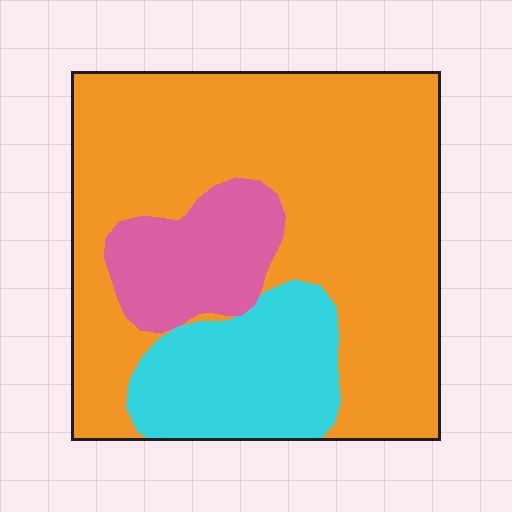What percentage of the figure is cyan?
Cyan takes up about one fifth (1/5) of the figure.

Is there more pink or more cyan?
Cyan.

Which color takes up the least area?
Pink, at roughly 15%.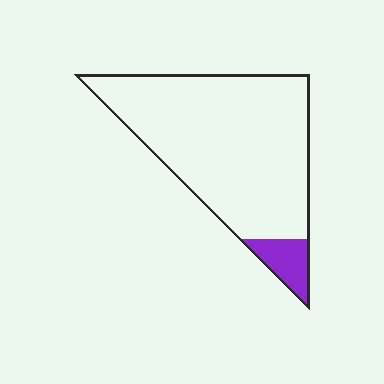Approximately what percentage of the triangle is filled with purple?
Approximately 10%.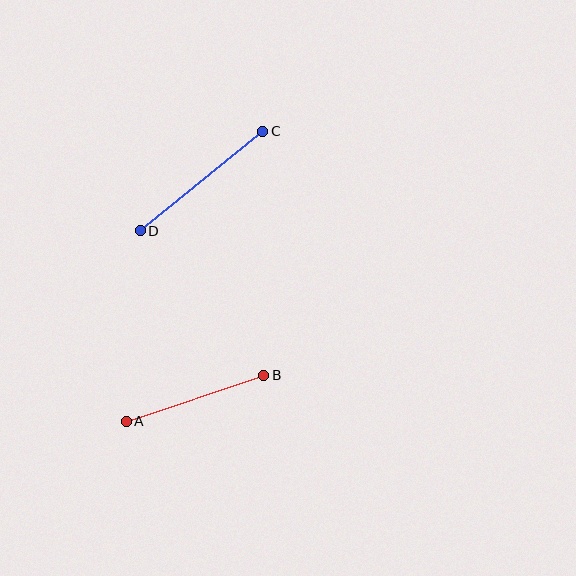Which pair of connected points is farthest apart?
Points C and D are farthest apart.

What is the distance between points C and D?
The distance is approximately 158 pixels.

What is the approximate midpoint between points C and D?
The midpoint is at approximately (201, 181) pixels.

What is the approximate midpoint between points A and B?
The midpoint is at approximately (195, 398) pixels.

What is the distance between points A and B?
The distance is approximately 145 pixels.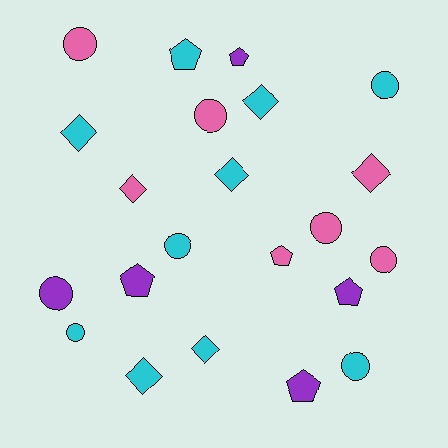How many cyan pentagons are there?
There is 1 cyan pentagon.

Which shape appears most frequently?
Circle, with 9 objects.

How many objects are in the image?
There are 22 objects.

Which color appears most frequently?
Cyan, with 10 objects.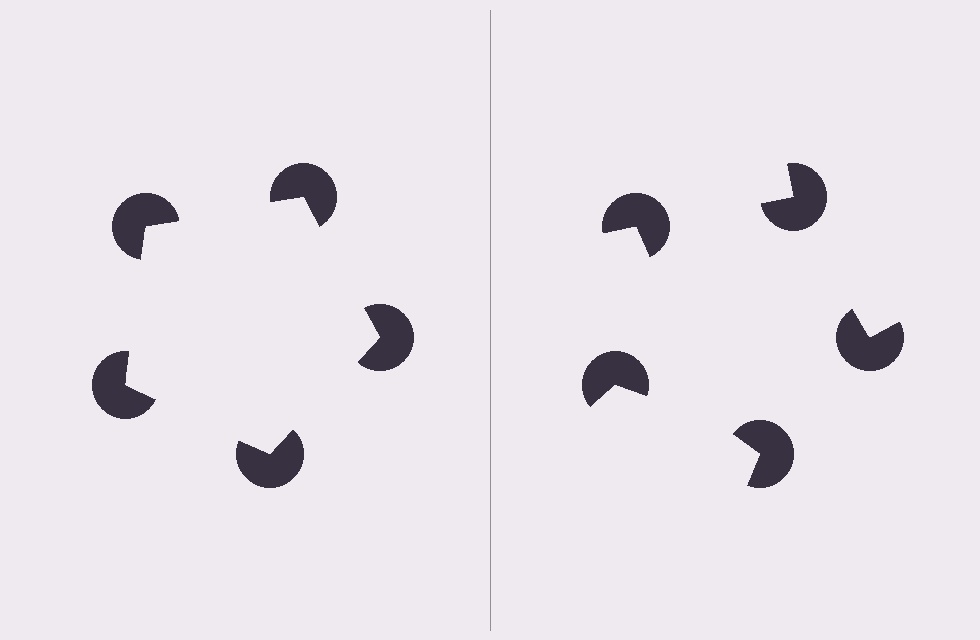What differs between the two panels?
The pac-man discs are positioned identically on both sides; only the wedge orientations differ. On the left they align to a pentagon; on the right they are misaligned.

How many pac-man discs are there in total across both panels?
10 — 5 on each side.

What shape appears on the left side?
An illusory pentagon.